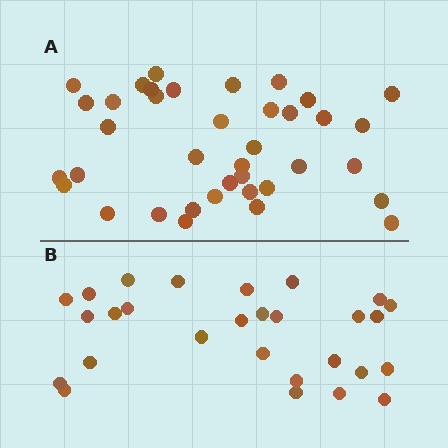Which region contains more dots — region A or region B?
Region A (the top region) has more dots.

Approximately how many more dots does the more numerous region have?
Region A has roughly 10 or so more dots than region B.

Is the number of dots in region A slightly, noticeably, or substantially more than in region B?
Region A has noticeably more, but not dramatically so. The ratio is roughly 1.4 to 1.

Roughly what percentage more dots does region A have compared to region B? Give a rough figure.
About 35% more.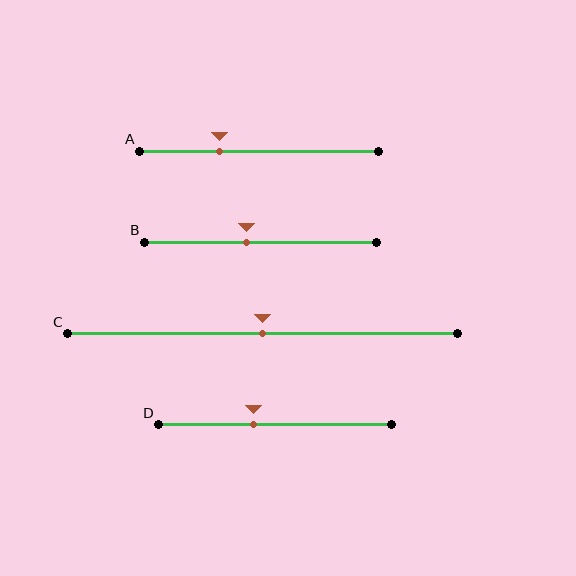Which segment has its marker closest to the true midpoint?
Segment C has its marker closest to the true midpoint.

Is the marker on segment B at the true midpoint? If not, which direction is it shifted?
No, the marker on segment B is shifted to the left by about 6% of the segment length.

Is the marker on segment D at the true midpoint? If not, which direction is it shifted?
No, the marker on segment D is shifted to the left by about 9% of the segment length.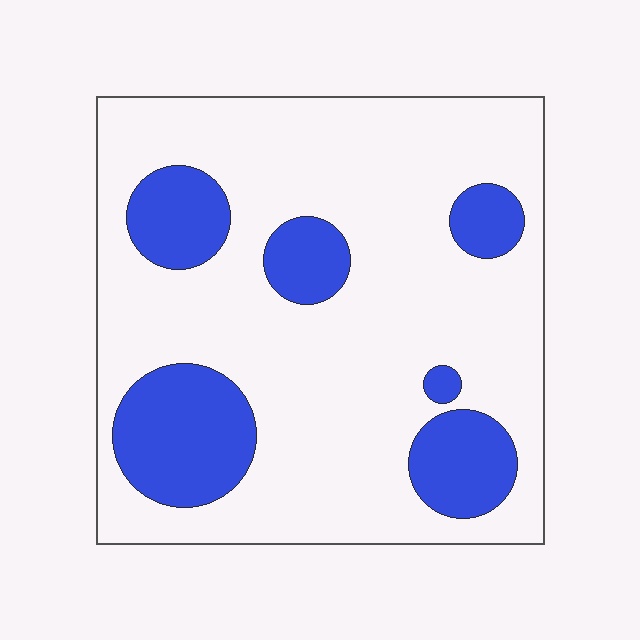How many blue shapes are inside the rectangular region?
6.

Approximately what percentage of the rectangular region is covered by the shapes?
Approximately 25%.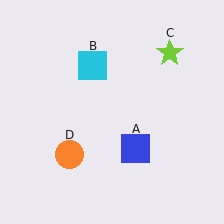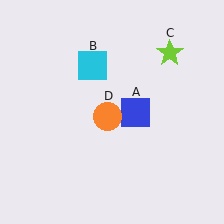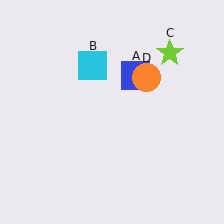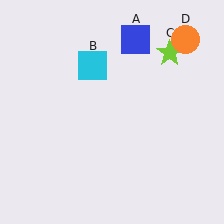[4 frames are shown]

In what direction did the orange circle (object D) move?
The orange circle (object D) moved up and to the right.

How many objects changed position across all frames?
2 objects changed position: blue square (object A), orange circle (object D).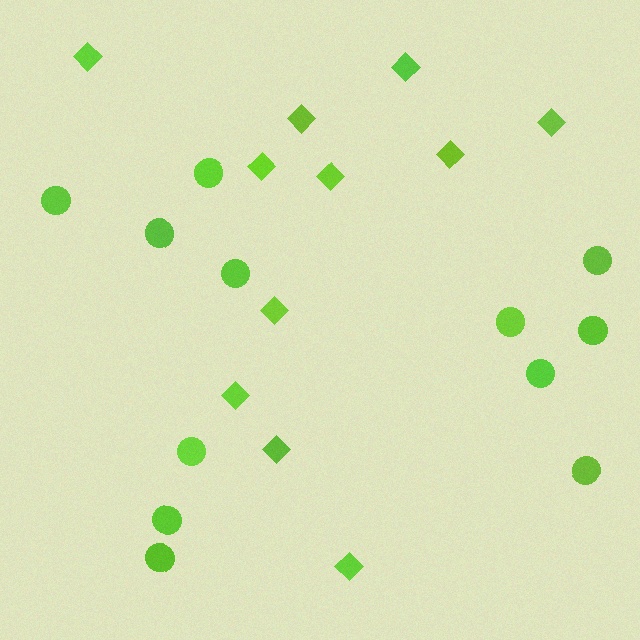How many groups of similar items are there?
There are 2 groups: one group of circles (12) and one group of diamonds (11).